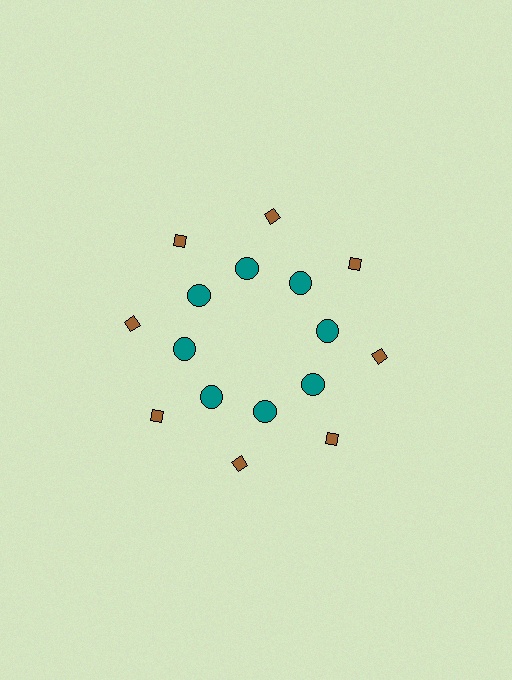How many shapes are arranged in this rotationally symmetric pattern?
There are 16 shapes, arranged in 8 groups of 2.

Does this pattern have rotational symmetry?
Yes, this pattern has 8-fold rotational symmetry. It looks the same after rotating 45 degrees around the center.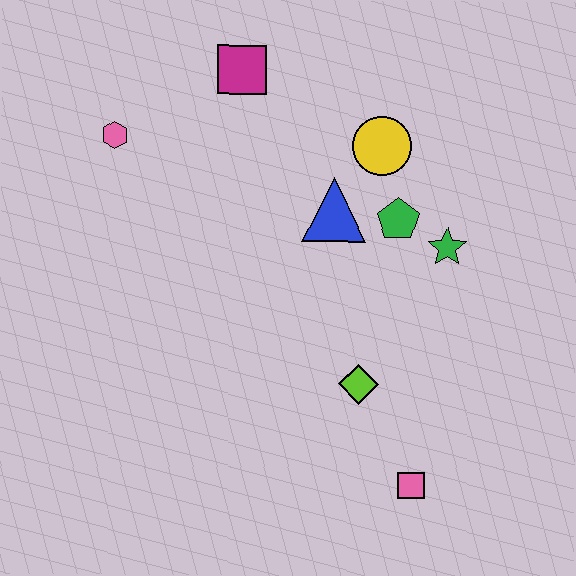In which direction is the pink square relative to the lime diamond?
The pink square is below the lime diamond.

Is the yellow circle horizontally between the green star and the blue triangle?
Yes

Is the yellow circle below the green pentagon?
No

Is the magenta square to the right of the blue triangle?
No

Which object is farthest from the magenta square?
The pink square is farthest from the magenta square.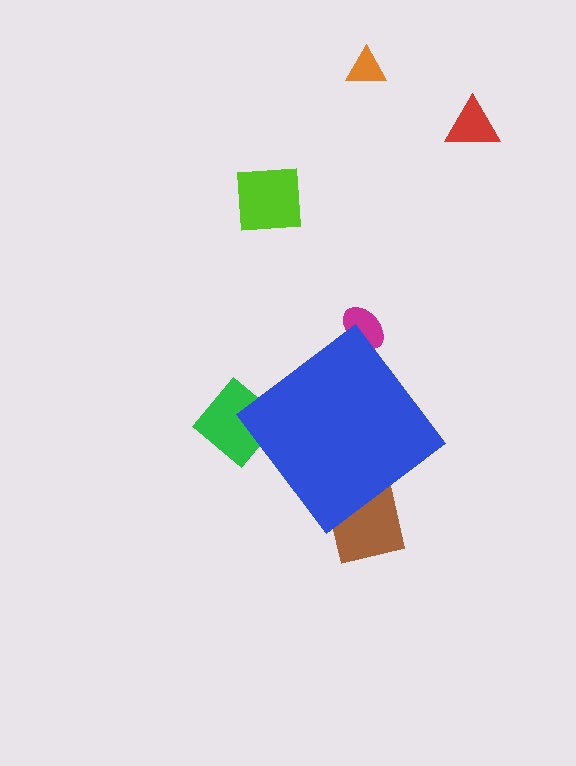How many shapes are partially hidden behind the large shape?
3 shapes are partially hidden.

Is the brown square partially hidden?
Yes, the brown square is partially hidden behind the blue diamond.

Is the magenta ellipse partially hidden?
Yes, the magenta ellipse is partially hidden behind the blue diamond.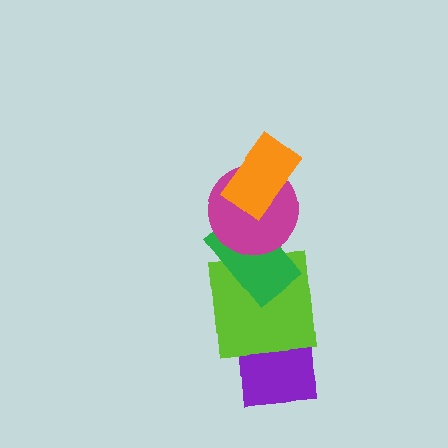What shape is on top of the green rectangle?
The magenta circle is on top of the green rectangle.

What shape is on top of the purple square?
The lime square is on top of the purple square.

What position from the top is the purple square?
The purple square is 5th from the top.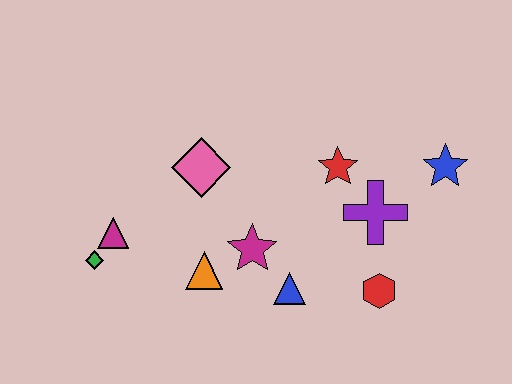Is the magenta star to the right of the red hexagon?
No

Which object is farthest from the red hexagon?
The green diamond is farthest from the red hexagon.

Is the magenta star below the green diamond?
No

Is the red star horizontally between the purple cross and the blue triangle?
Yes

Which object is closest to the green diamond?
The magenta triangle is closest to the green diamond.